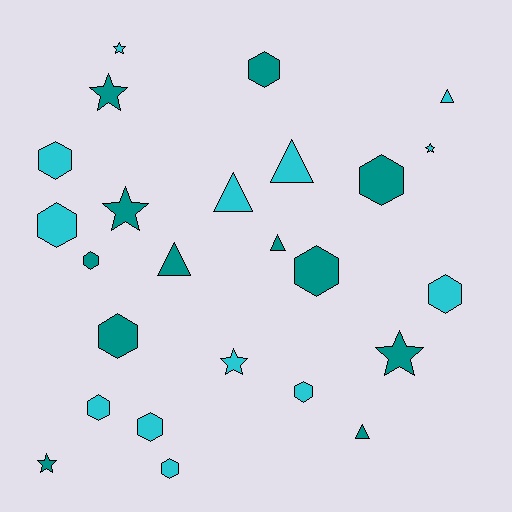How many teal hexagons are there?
There are 5 teal hexagons.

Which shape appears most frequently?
Hexagon, with 12 objects.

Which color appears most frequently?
Cyan, with 13 objects.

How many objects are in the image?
There are 25 objects.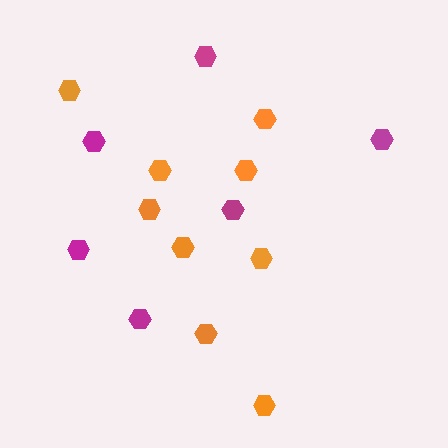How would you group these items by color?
There are 2 groups: one group of magenta hexagons (6) and one group of orange hexagons (9).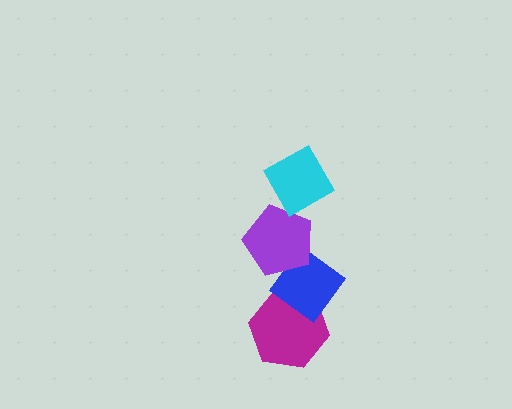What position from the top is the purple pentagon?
The purple pentagon is 2nd from the top.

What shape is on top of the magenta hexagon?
The blue diamond is on top of the magenta hexagon.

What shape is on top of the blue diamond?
The purple pentagon is on top of the blue diamond.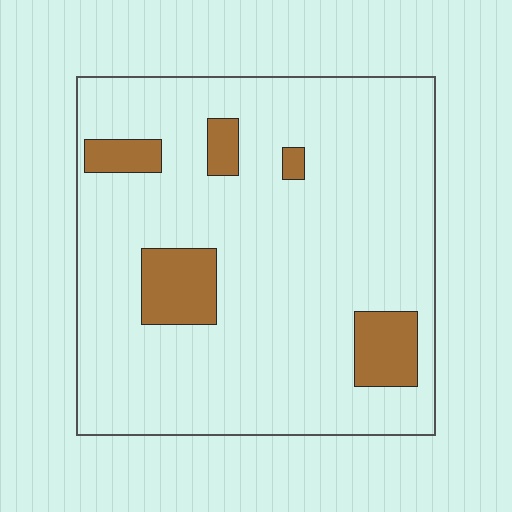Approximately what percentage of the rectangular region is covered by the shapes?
Approximately 10%.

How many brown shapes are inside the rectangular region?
5.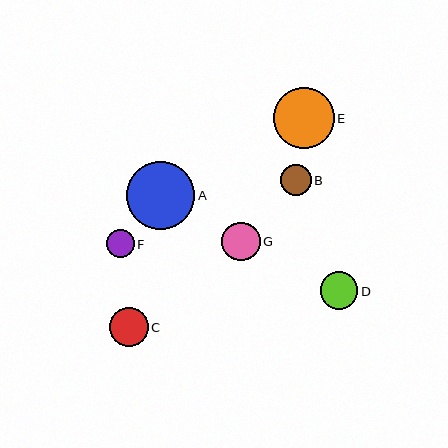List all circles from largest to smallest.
From largest to smallest: A, E, C, G, D, B, F.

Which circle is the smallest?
Circle F is the smallest with a size of approximately 28 pixels.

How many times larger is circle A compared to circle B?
Circle A is approximately 2.2 times the size of circle B.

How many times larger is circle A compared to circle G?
Circle A is approximately 1.8 times the size of circle G.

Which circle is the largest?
Circle A is the largest with a size of approximately 68 pixels.